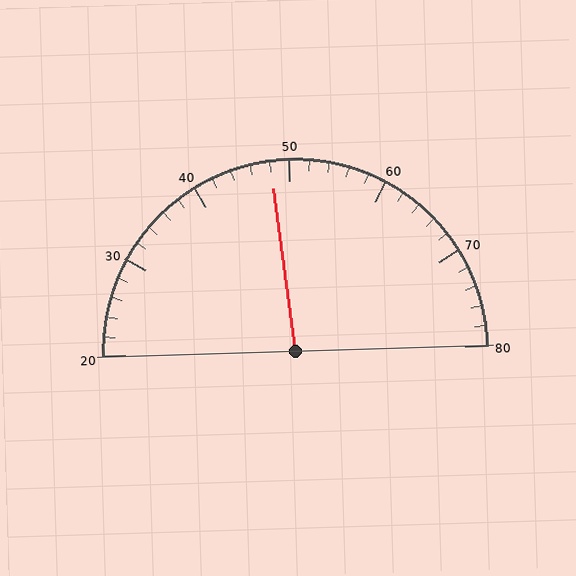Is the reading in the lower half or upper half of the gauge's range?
The reading is in the lower half of the range (20 to 80).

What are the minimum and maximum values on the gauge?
The gauge ranges from 20 to 80.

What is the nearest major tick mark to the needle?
The nearest major tick mark is 50.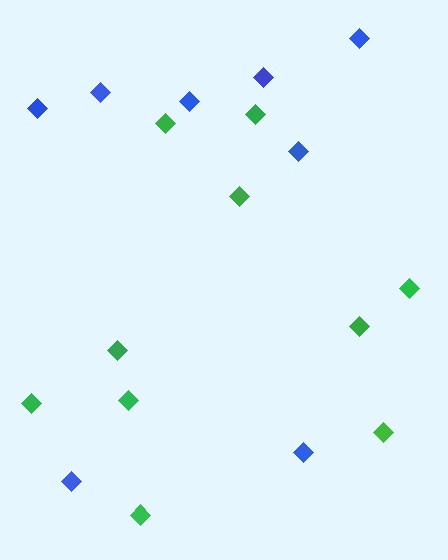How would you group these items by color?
There are 2 groups: one group of green diamonds (10) and one group of blue diamonds (8).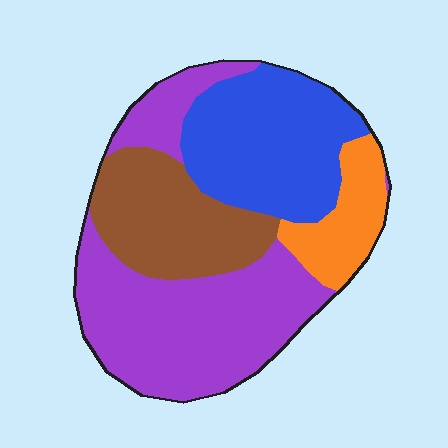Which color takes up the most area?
Purple, at roughly 40%.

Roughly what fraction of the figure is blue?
Blue takes up about one quarter (1/4) of the figure.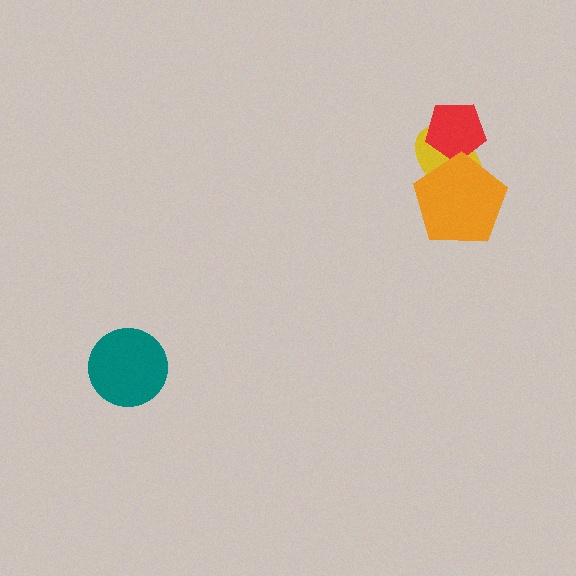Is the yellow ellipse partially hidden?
Yes, it is partially covered by another shape.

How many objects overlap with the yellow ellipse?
2 objects overlap with the yellow ellipse.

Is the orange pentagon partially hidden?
No, no other shape covers it.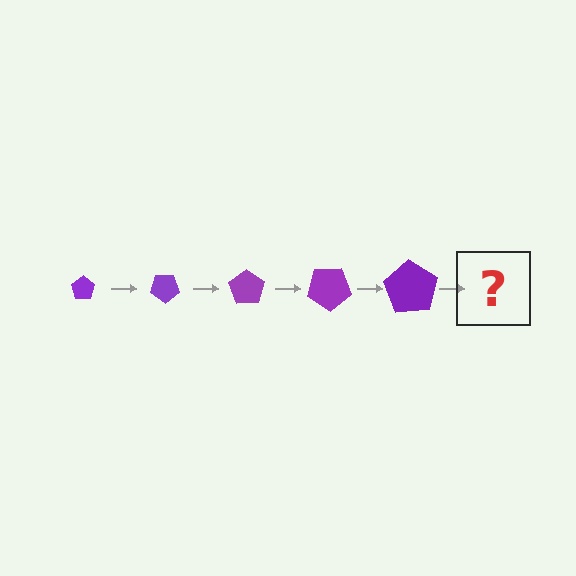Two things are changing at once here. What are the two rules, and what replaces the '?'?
The two rules are that the pentagon grows larger each step and it rotates 35 degrees each step. The '?' should be a pentagon, larger than the previous one and rotated 175 degrees from the start.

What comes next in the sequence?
The next element should be a pentagon, larger than the previous one and rotated 175 degrees from the start.